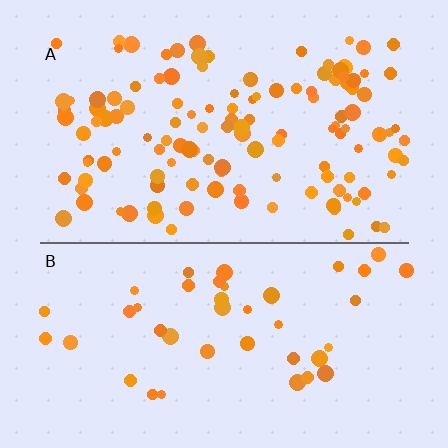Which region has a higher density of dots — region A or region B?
A (the top).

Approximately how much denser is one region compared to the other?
Approximately 3.0× — region A over region B.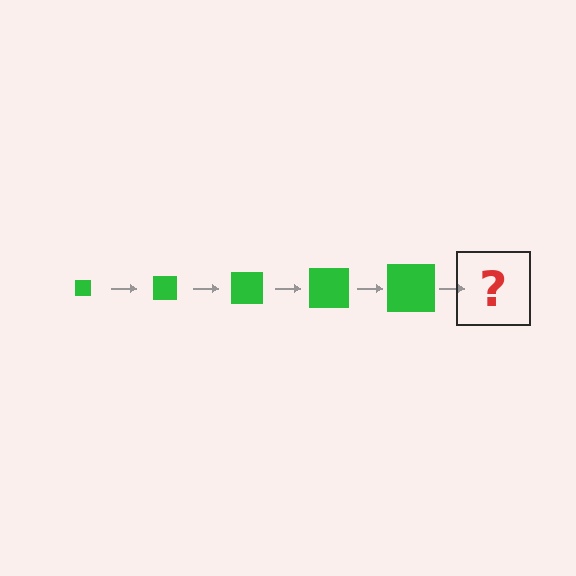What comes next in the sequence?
The next element should be a green square, larger than the previous one.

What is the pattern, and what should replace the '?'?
The pattern is that the square gets progressively larger each step. The '?' should be a green square, larger than the previous one.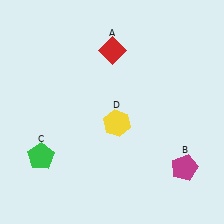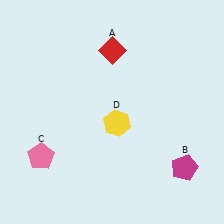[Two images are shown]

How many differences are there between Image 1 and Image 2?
There is 1 difference between the two images.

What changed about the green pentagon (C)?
In Image 1, C is green. In Image 2, it changed to pink.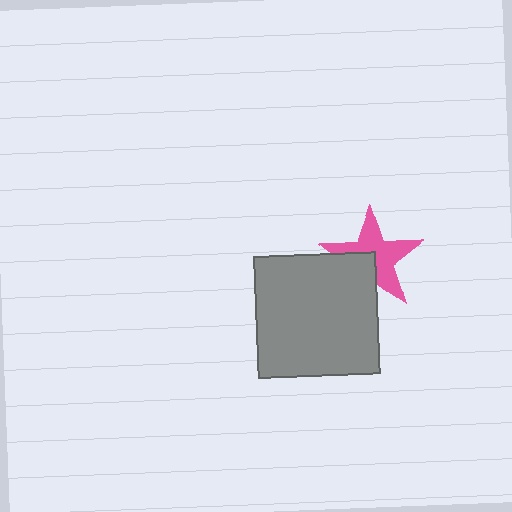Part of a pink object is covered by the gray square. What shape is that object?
It is a star.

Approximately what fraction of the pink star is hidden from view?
Roughly 34% of the pink star is hidden behind the gray square.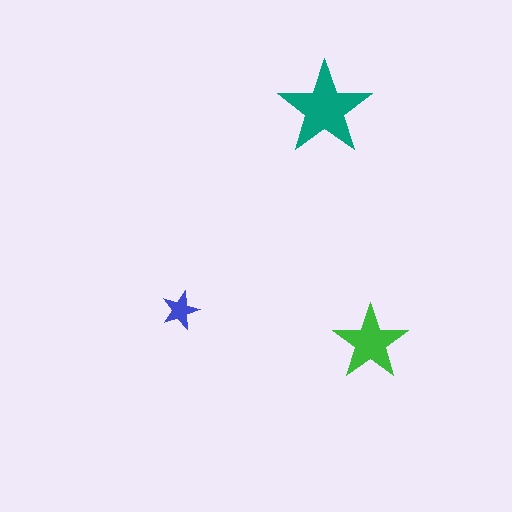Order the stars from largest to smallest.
the teal one, the green one, the blue one.